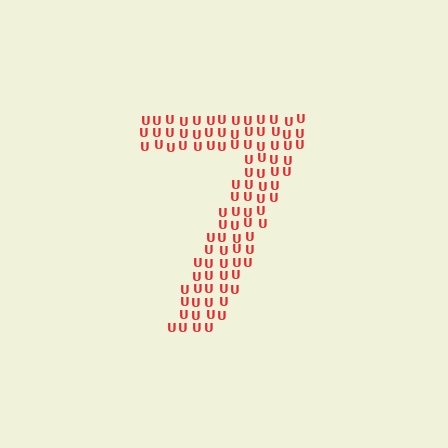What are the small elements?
The small elements are letter U's.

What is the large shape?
The large shape is the digit 7.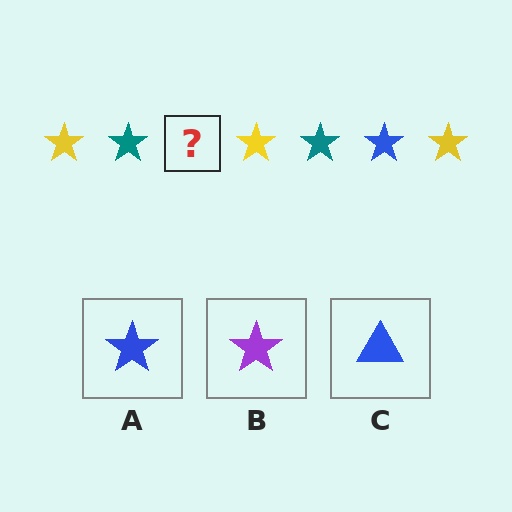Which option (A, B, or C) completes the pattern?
A.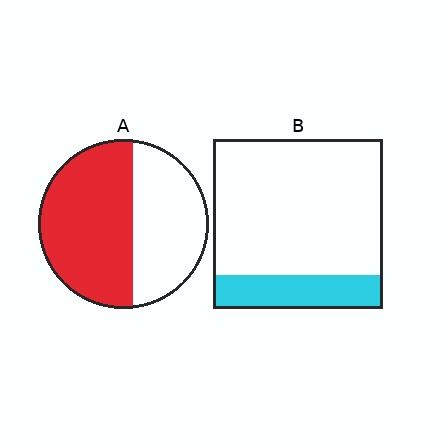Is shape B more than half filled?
No.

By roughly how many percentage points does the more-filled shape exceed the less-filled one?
By roughly 35 percentage points (A over B).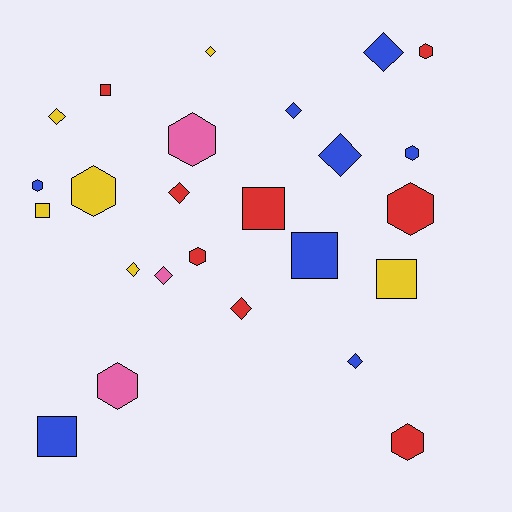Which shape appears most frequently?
Diamond, with 10 objects.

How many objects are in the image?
There are 25 objects.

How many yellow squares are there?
There are 2 yellow squares.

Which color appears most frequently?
Blue, with 8 objects.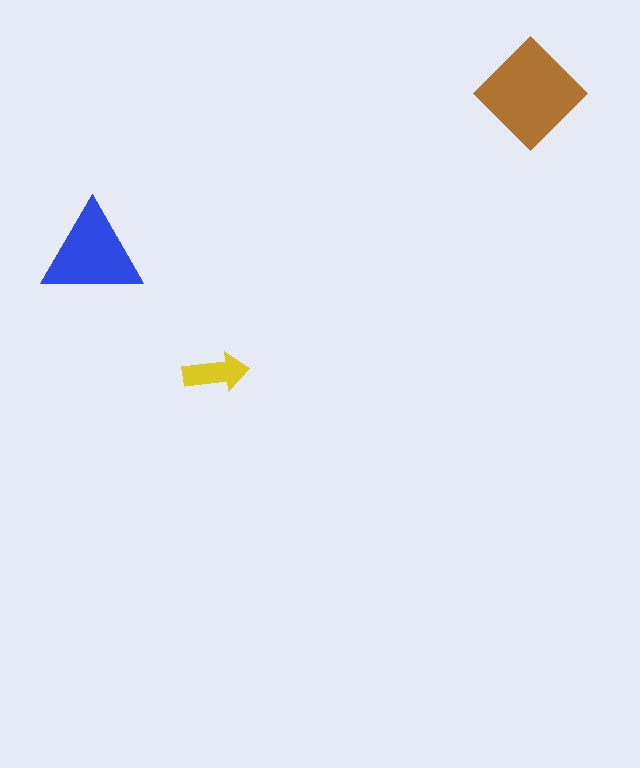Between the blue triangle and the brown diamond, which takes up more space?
The brown diamond.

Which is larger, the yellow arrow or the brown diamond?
The brown diamond.